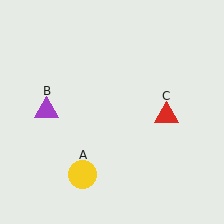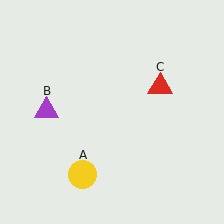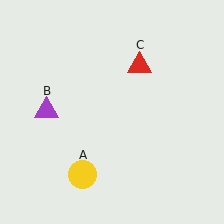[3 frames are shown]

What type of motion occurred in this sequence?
The red triangle (object C) rotated counterclockwise around the center of the scene.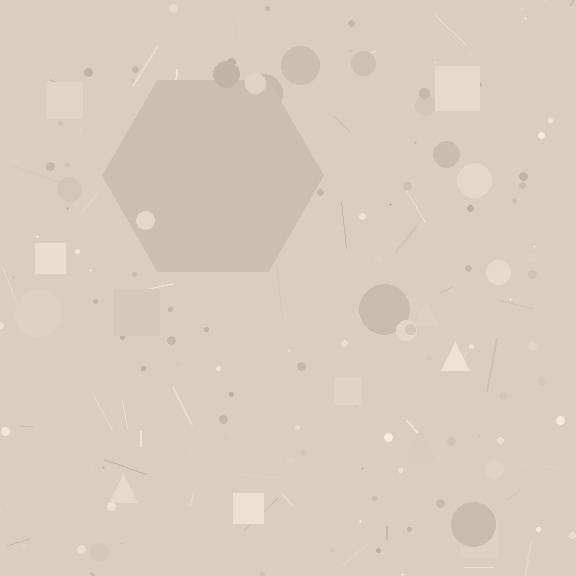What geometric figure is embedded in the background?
A hexagon is embedded in the background.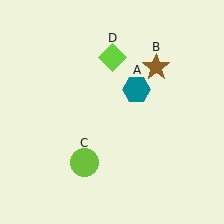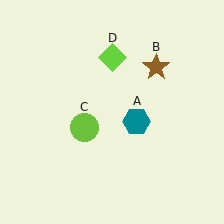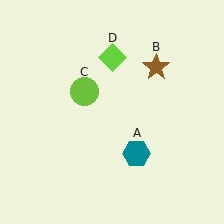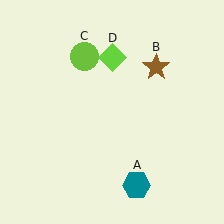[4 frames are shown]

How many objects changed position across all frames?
2 objects changed position: teal hexagon (object A), lime circle (object C).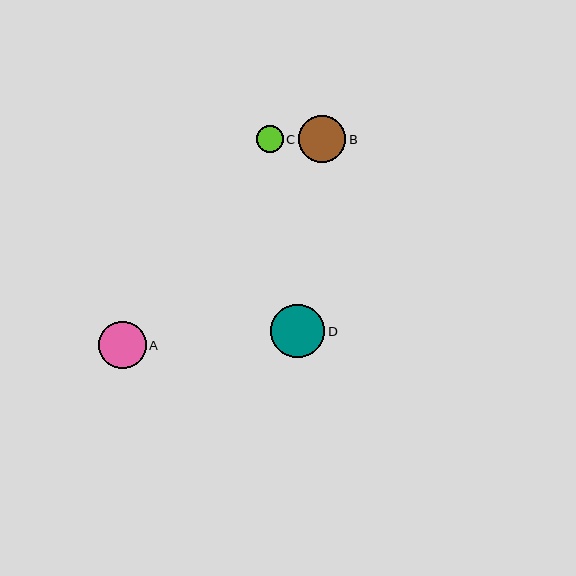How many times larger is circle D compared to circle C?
Circle D is approximately 2.0 times the size of circle C.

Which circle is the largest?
Circle D is the largest with a size of approximately 54 pixels.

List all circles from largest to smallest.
From largest to smallest: D, A, B, C.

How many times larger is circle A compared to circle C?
Circle A is approximately 1.8 times the size of circle C.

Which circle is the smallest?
Circle C is the smallest with a size of approximately 26 pixels.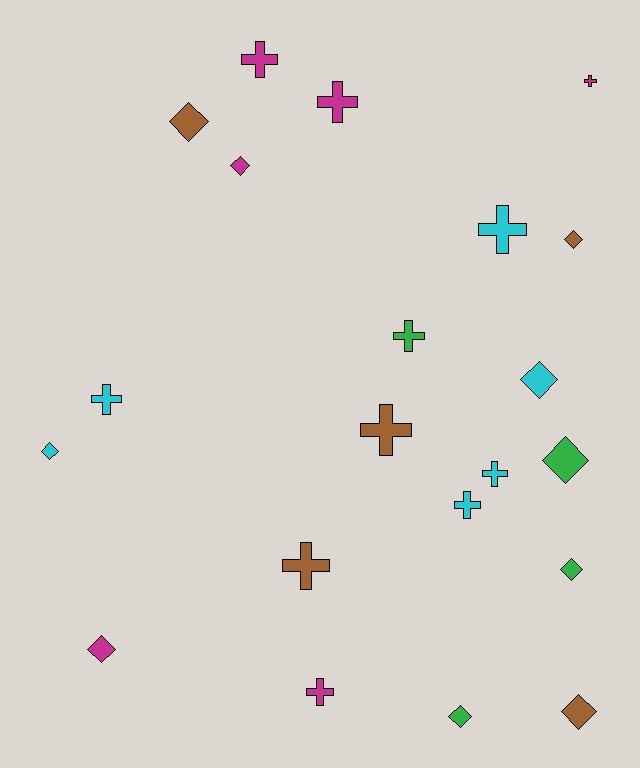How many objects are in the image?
There are 21 objects.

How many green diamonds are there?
There are 3 green diamonds.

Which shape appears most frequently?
Cross, with 11 objects.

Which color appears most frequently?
Cyan, with 6 objects.